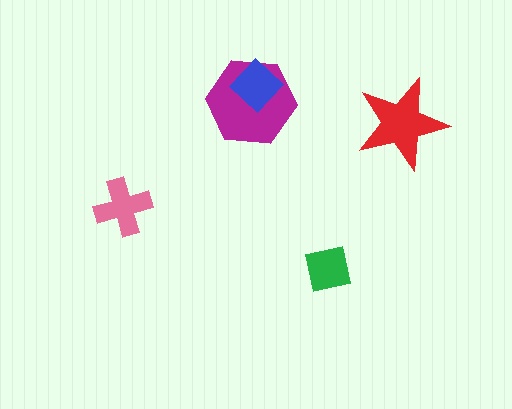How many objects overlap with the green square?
0 objects overlap with the green square.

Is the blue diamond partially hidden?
No, no other shape covers it.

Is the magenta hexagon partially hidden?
Yes, it is partially covered by another shape.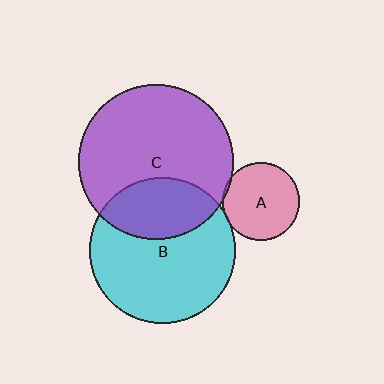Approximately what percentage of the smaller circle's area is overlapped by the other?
Approximately 5%.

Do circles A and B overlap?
Yes.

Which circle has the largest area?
Circle C (purple).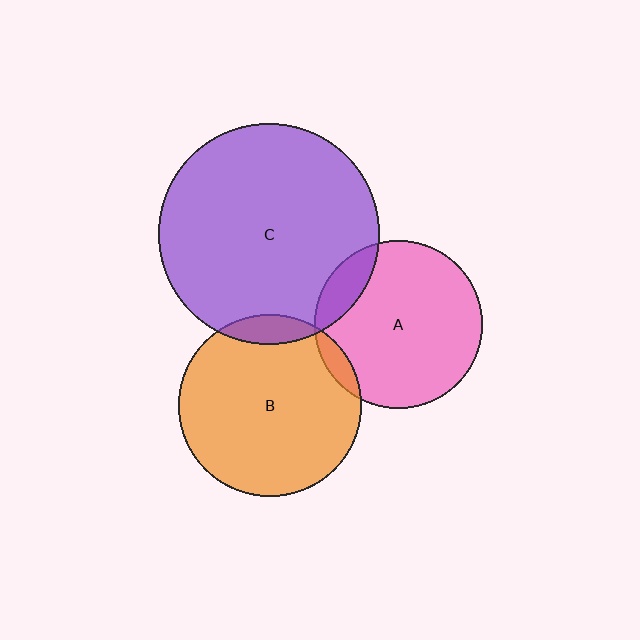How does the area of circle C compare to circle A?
Approximately 1.7 times.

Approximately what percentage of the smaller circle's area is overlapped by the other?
Approximately 15%.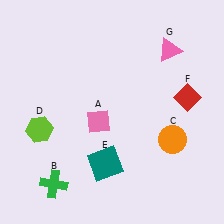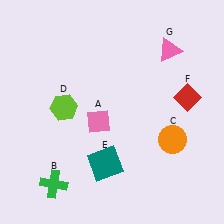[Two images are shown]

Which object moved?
The lime hexagon (D) moved right.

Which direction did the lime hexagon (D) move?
The lime hexagon (D) moved right.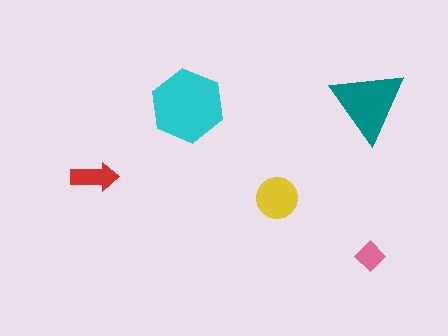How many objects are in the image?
There are 5 objects in the image.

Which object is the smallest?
The pink diamond.